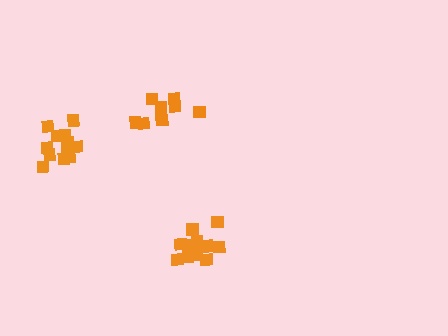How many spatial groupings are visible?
There are 3 spatial groupings.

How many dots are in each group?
Group 1: 14 dots, Group 2: 13 dots, Group 3: 9 dots (36 total).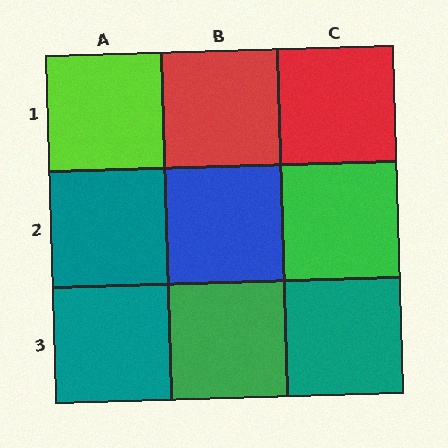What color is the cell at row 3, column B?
Green.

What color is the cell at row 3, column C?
Teal.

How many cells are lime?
1 cell is lime.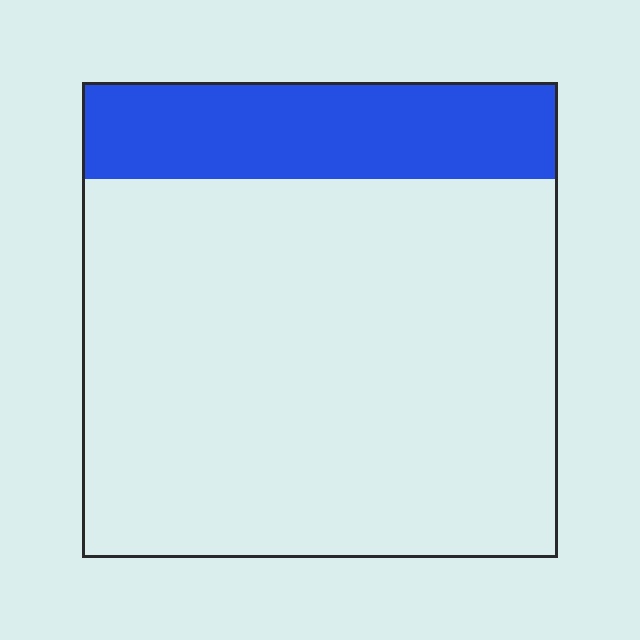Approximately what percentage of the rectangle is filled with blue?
Approximately 20%.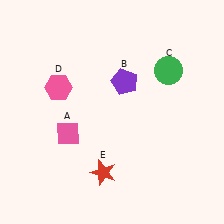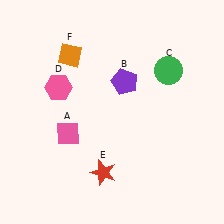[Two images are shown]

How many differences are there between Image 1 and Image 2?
There is 1 difference between the two images.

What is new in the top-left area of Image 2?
An orange diamond (F) was added in the top-left area of Image 2.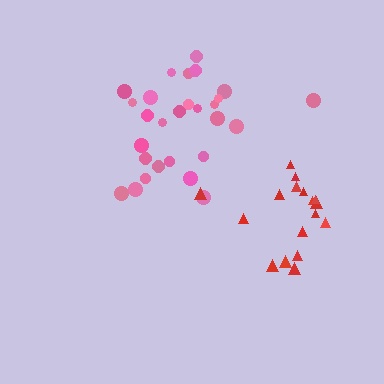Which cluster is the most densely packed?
Red.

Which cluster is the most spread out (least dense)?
Pink.